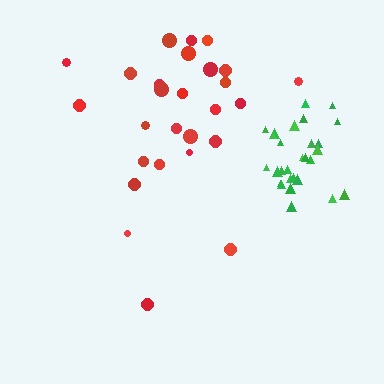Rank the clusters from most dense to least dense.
green, red.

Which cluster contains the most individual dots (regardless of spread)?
Green (29).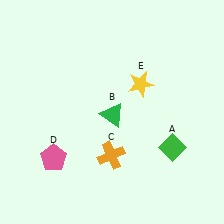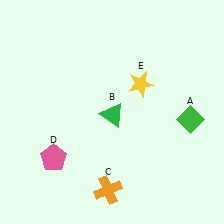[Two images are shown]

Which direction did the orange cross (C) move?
The orange cross (C) moved down.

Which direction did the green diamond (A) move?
The green diamond (A) moved up.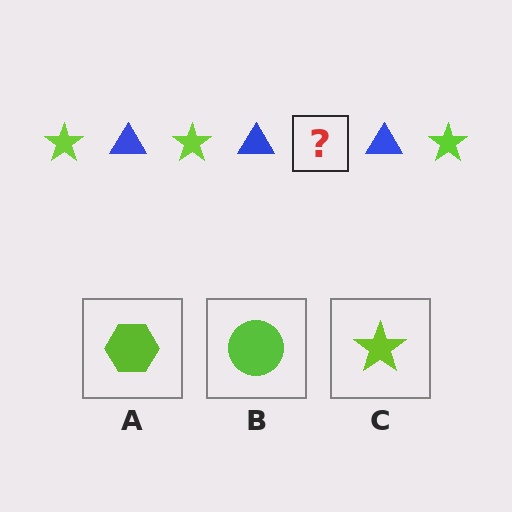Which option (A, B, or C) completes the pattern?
C.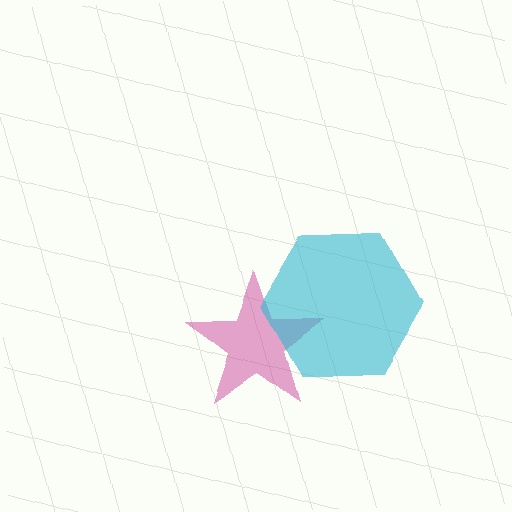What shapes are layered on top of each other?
The layered shapes are: a magenta star, a cyan hexagon.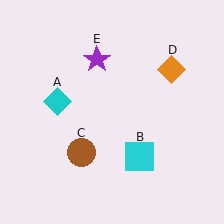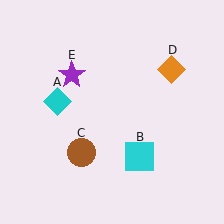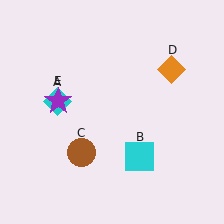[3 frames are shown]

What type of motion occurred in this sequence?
The purple star (object E) rotated counterclockwise around the center of the scene.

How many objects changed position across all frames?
1 object changed position: purple star (object E).